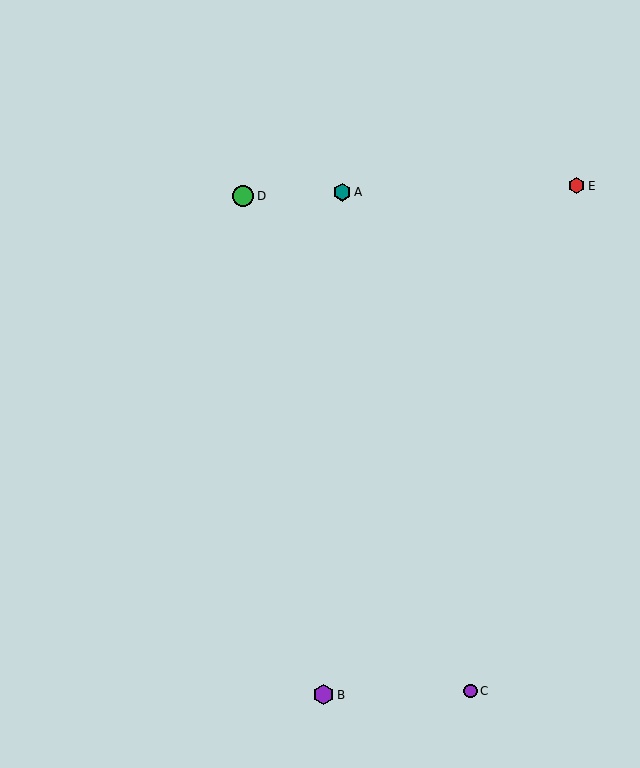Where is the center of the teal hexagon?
The center of the teal hexagon is at (342, 192).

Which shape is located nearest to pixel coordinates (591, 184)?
The red hexagon (labeled E) at (577, 186) is nearest to that location.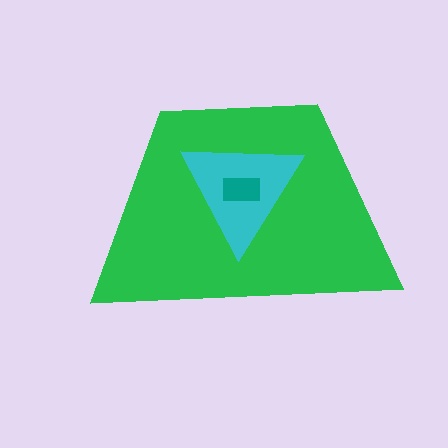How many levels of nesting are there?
3.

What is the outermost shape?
The green trapezoid.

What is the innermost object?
The teal rectangle.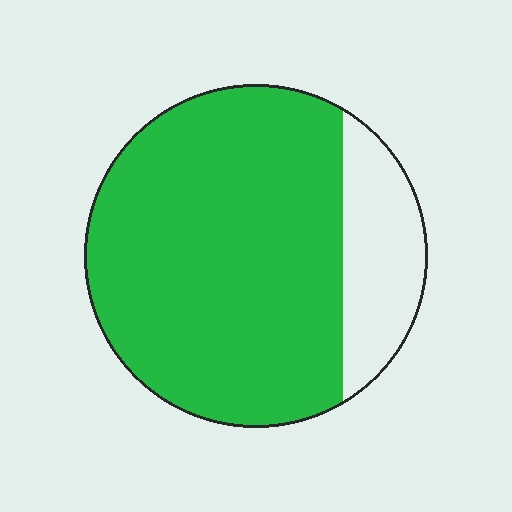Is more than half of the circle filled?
Yes.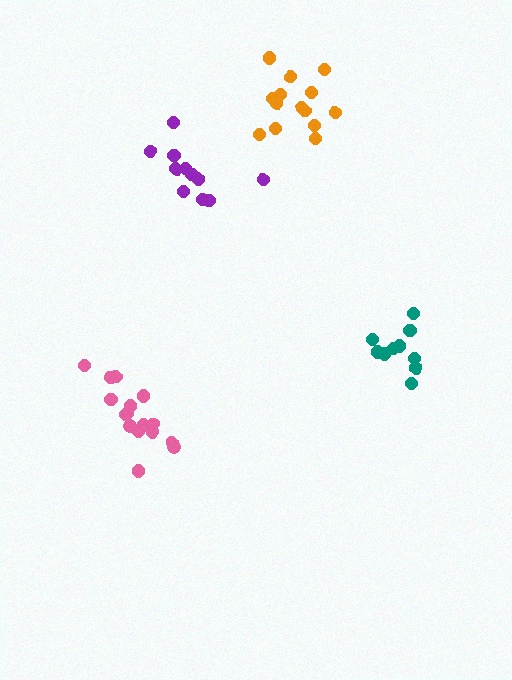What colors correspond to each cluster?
The clusters are colored: orange, purple, teal, pink.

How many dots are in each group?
Group 1: 14 dots, Group 2: 13 dots, Group 3: 11 dots, Group 4: 16 dots (54 total).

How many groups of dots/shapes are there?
There are 4 groups.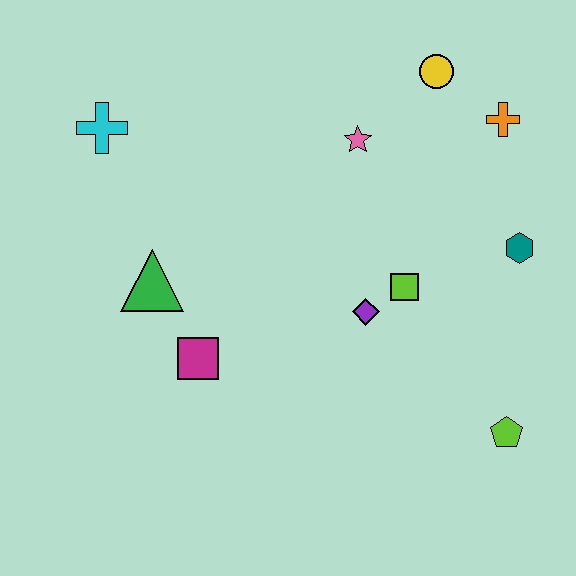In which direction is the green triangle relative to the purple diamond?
The green triangle is to the left of the purple diamond.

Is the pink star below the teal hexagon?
No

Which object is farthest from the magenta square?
The orange cross is farthest from the magenta square.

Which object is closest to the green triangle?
The magenta square is closest to the green triangle.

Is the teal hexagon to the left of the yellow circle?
No